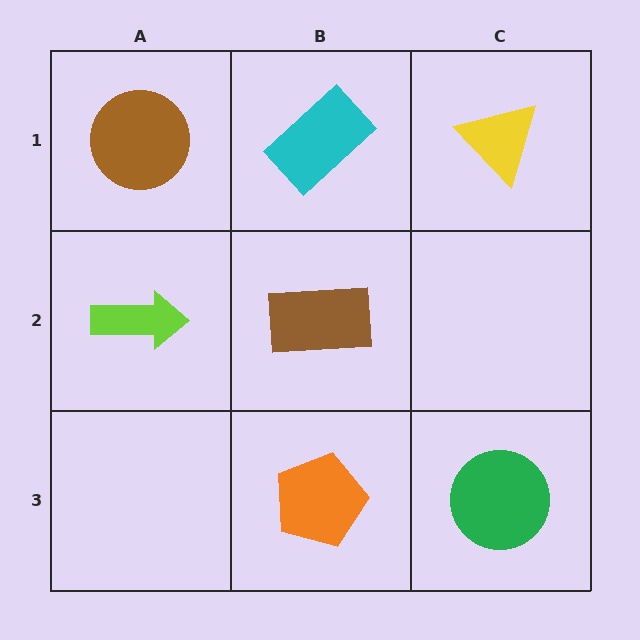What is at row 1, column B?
A cyan rectangle.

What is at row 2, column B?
A brown rectangle.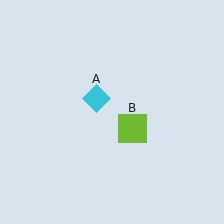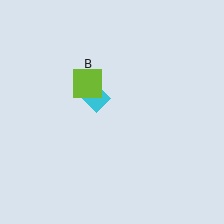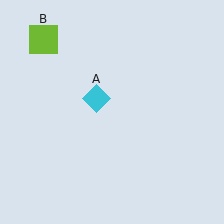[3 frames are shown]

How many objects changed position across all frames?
1 object changed position: lime square (object B).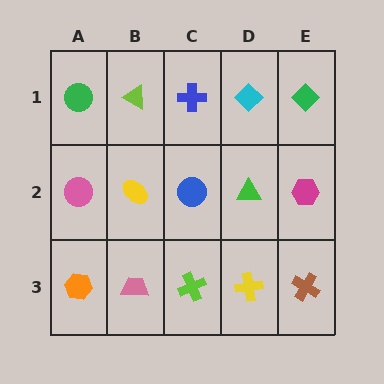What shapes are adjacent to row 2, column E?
A green diamond (row 1, column E), a brown cross (row 3, column E), a green triangle (row 2, column D).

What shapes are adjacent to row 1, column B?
A yellow ellipse (row 2, column B), a green circle (row 1, column A), a blue cross (row 1, column C).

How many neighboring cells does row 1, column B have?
3.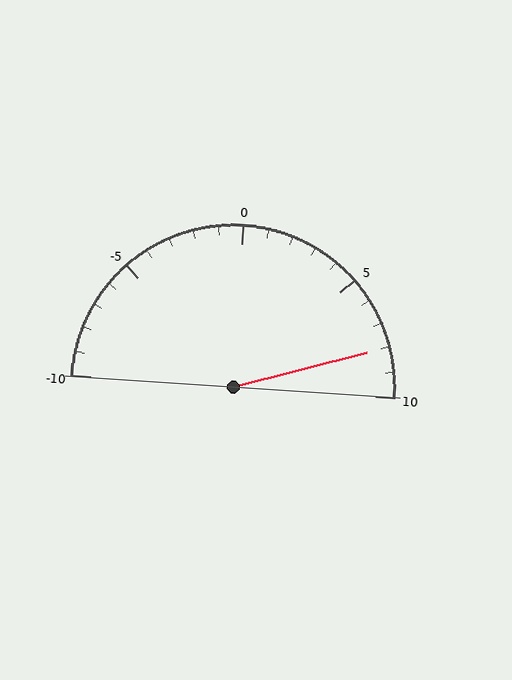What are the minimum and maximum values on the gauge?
The gauge ranges from -10 to 10.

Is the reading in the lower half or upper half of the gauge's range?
The reading is in the upper half of the range (-10 to 10).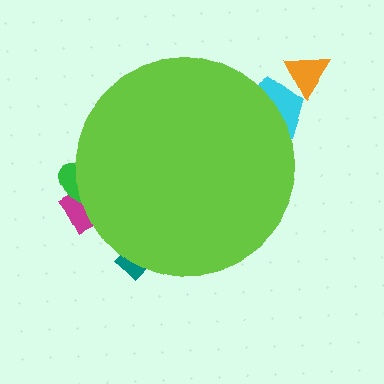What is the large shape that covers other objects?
A lime circle.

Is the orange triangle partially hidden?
No, the orange triangle is fully visible.